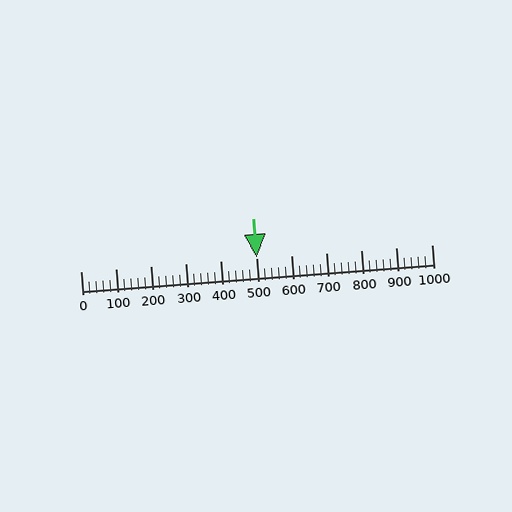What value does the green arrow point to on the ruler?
The green arrow points to approximately 500.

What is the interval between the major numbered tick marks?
The major tick marks are spaced 100 units apart.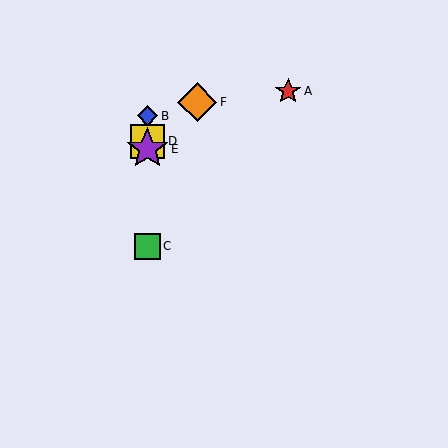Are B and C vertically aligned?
Yes, both are at x≈147.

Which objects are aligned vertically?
Objects B, C, D, E are aligned vertically.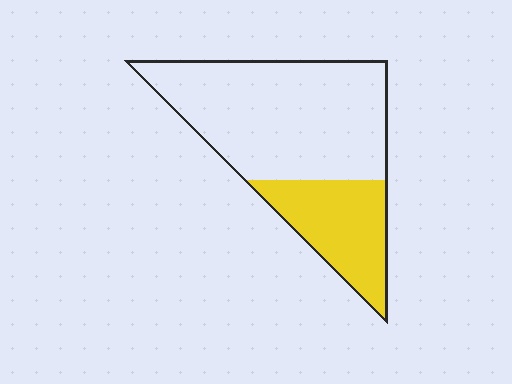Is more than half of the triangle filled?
No.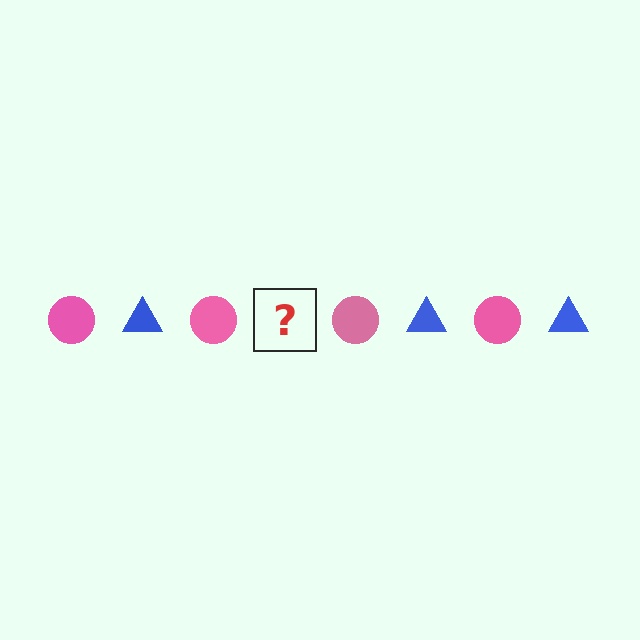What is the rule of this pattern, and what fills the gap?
The rule is that the pattern alternates between pink circle and blue triangle. The gap should be filled with a blue triangle.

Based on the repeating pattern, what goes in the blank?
The blank should be a blue triangle.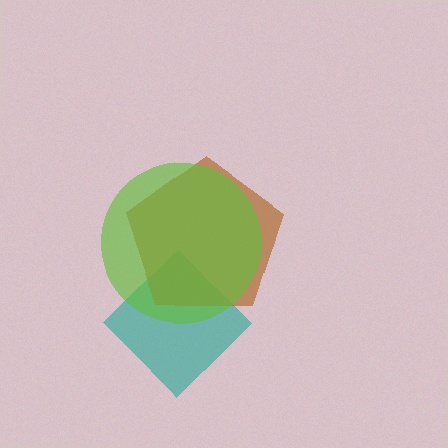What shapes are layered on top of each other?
The layered shapes are: a teal diamond, a brown pentagon, a lime circle.